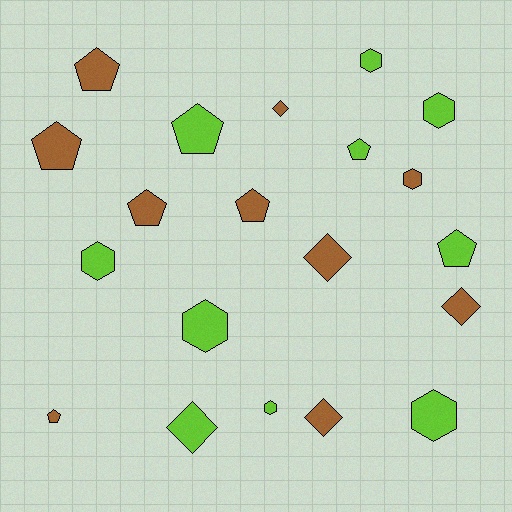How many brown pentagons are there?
There are 5 brown pentagons.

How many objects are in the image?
There are 20 objects.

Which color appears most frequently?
Lime, with 10 objects.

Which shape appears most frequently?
Pentagon, with 8 objects.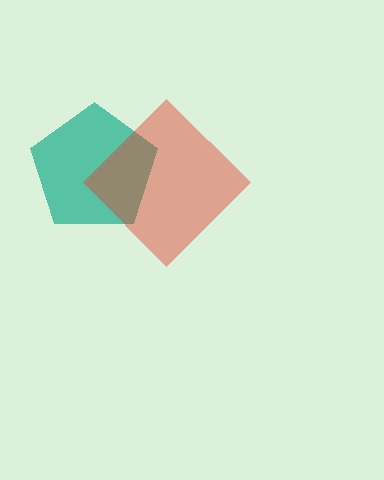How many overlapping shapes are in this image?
There are 2 overlapping shapes in the image.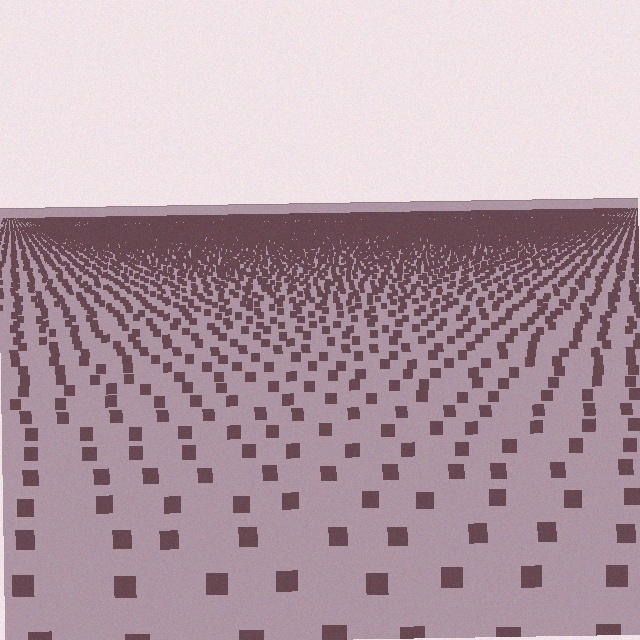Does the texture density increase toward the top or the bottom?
Density increases toward the top.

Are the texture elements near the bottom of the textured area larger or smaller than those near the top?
Larger. Near the bottom, elements are closer to the viewer and appear at a bigger on-screen size.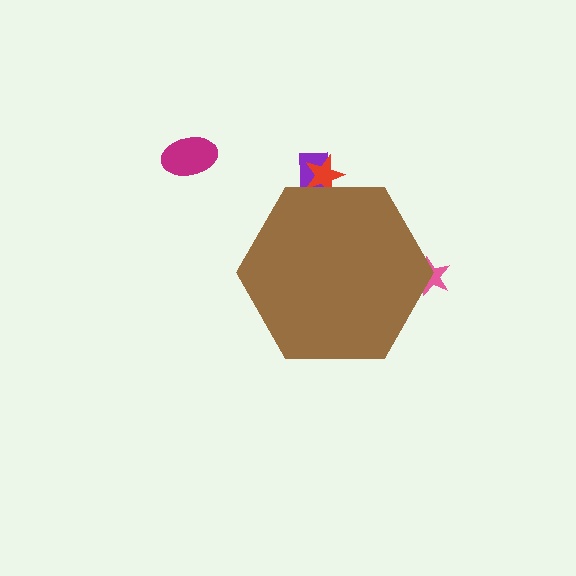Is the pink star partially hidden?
Yes, the pink star is partially hidden behind the brown hexagon.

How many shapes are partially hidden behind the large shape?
3 shapes are partially hidden.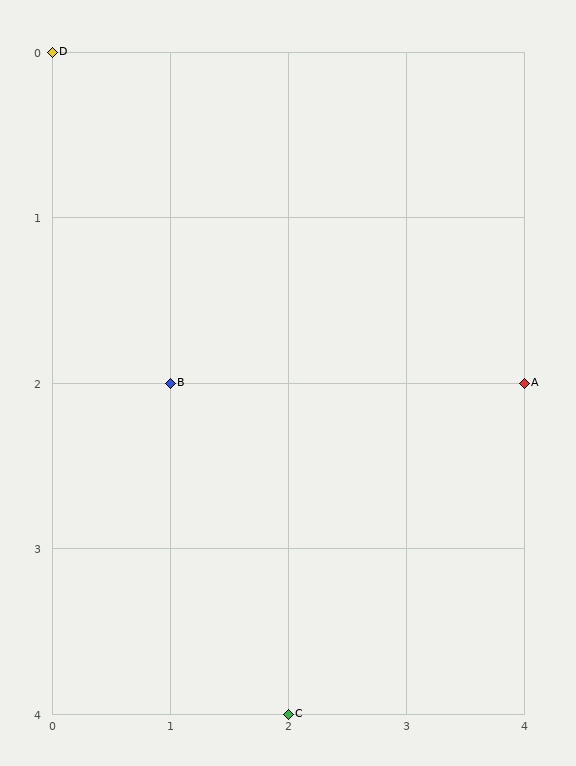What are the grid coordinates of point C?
Point C is at grid coordinates (2, 4).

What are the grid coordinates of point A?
Point A is at grid coordinates (4, 2).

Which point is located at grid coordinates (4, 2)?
Point A is at (4, 2).